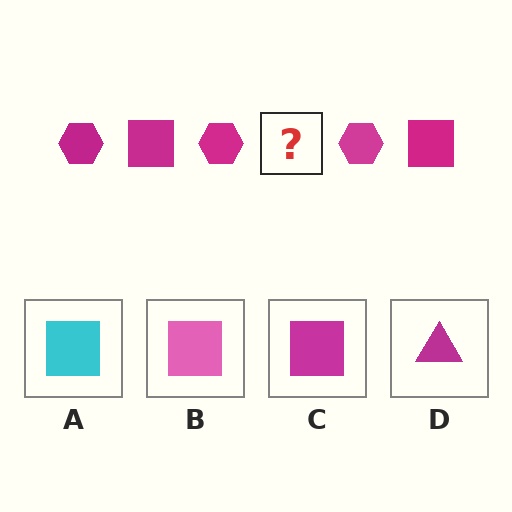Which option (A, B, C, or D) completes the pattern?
C.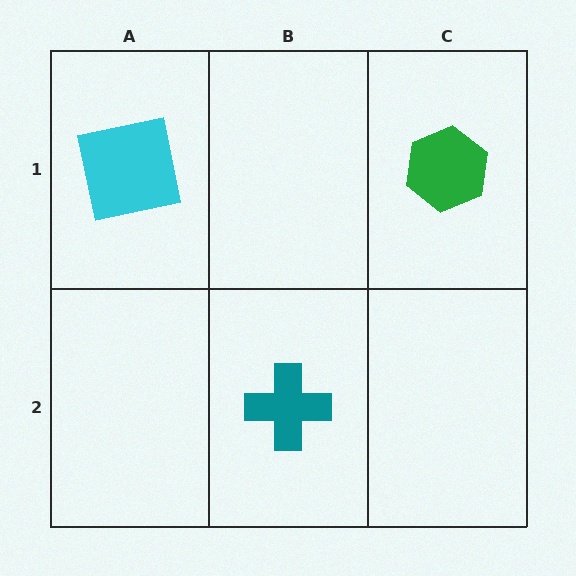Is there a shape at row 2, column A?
No, that cell is empty.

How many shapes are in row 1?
2 shapes.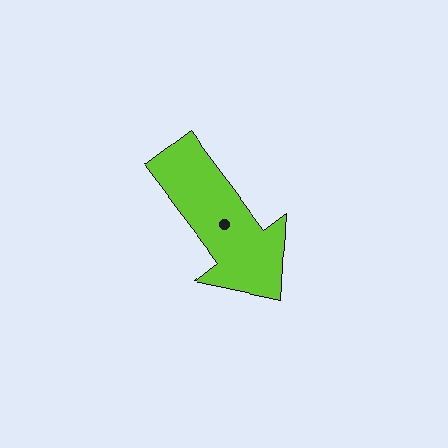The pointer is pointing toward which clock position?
Roughly 5 o'clock.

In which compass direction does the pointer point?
Southeast.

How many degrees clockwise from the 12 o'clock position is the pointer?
Approximately 143 degrees.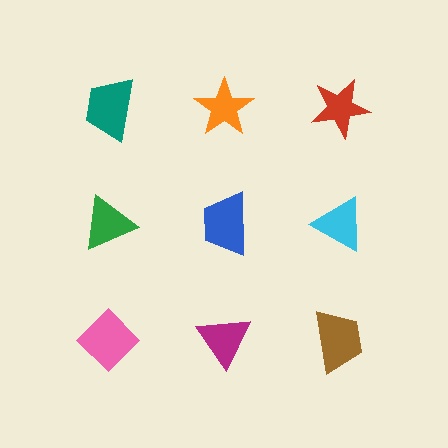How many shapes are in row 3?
3 shapes.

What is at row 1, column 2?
An orange star.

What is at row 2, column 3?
A cyan triangle.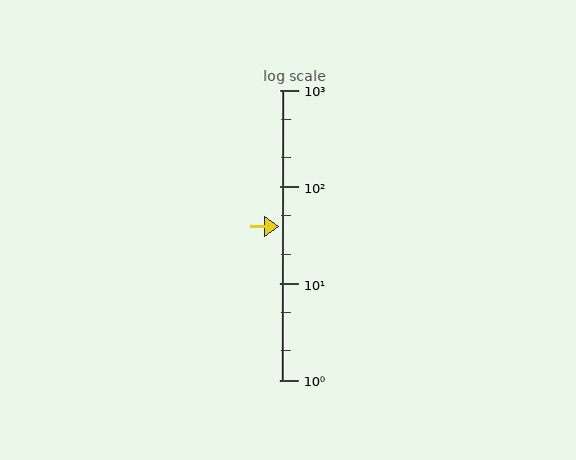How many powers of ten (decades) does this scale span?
The scale spans 3 decades, from 1 to 1000.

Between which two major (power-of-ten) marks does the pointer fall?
The pointer is between 10 and 100.